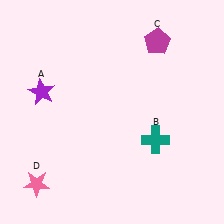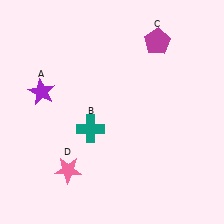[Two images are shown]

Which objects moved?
The objects that moved are: the teal cross (B), the pink star (D).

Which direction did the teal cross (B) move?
The teal cross (B) moved left.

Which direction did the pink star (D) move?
The pink star (D) moved right.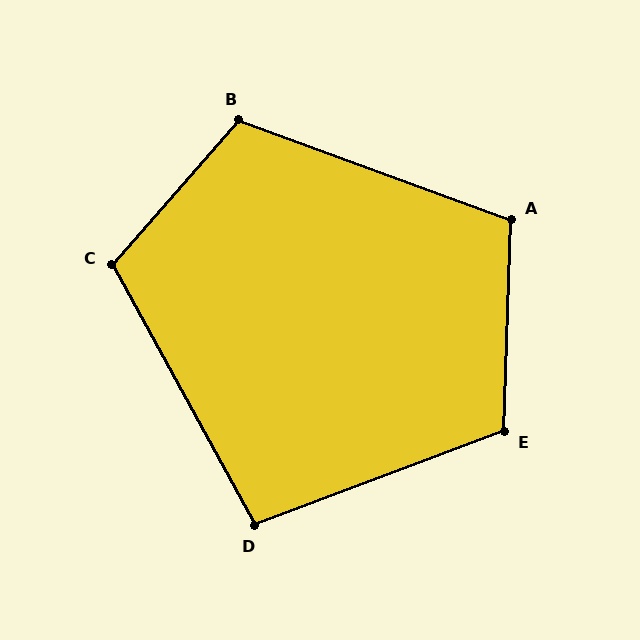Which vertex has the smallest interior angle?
D, at approximately 98 degrees.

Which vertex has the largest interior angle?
E, at approximately 112 degrees.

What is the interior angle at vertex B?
Approximately 111 degrees (obtuse).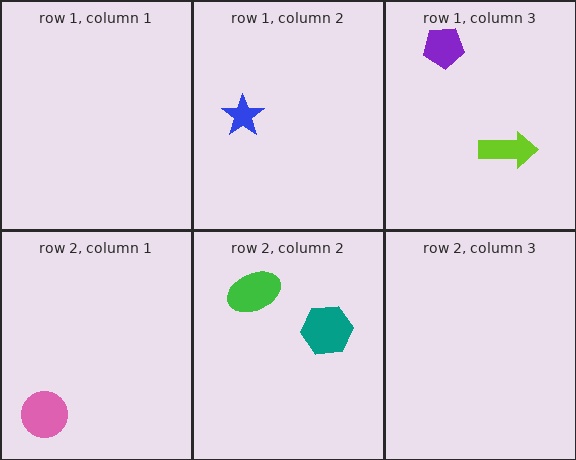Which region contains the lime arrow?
The row 1, column 3 region.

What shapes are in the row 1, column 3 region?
The lime arrow, the purple pentagon.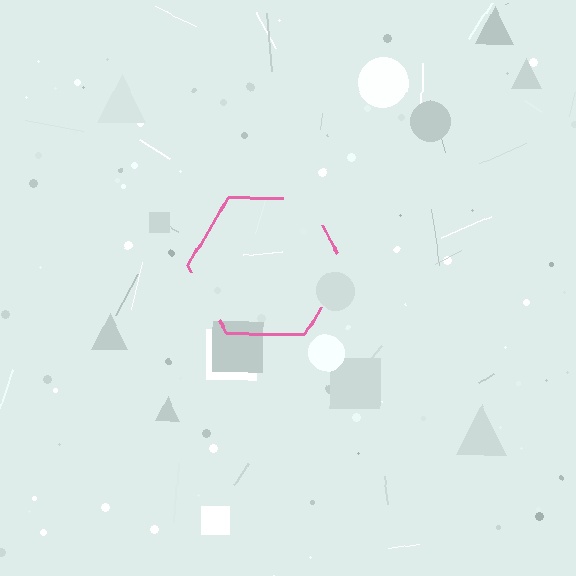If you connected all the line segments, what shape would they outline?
They would outline a hexagon.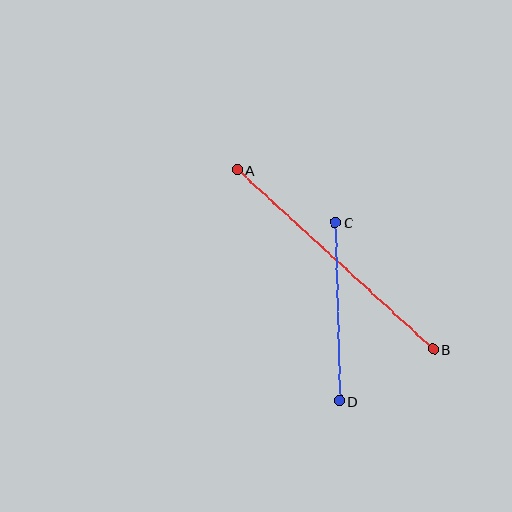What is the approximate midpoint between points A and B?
The midpoint is at approximately (335, 260) pixels.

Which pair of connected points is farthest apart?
Points A and B are farthest apart.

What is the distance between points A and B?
The distance is approximately 266 pixels.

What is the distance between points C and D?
The distance is approximately 178 pixels.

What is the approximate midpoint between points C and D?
The midpoint is at approximately (337, 312) pixels.